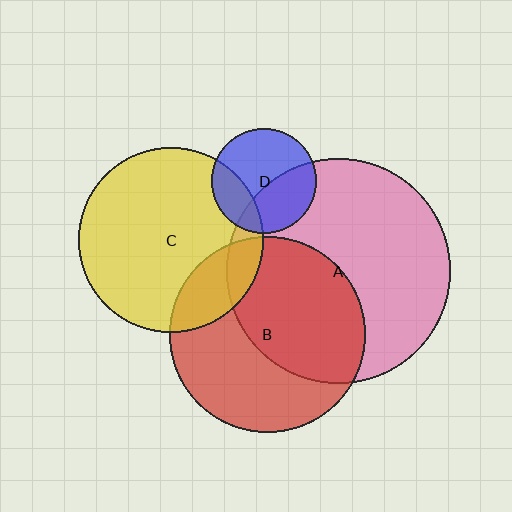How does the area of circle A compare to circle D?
Approximately 4.5 times.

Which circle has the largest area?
Circle A (pink).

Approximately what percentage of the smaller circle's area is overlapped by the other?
Approximately 50%.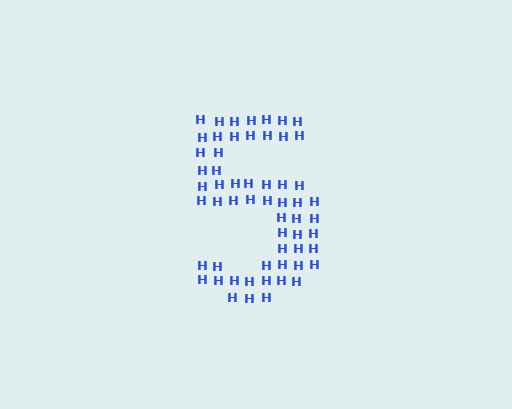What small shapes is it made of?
It is made of small letter H's.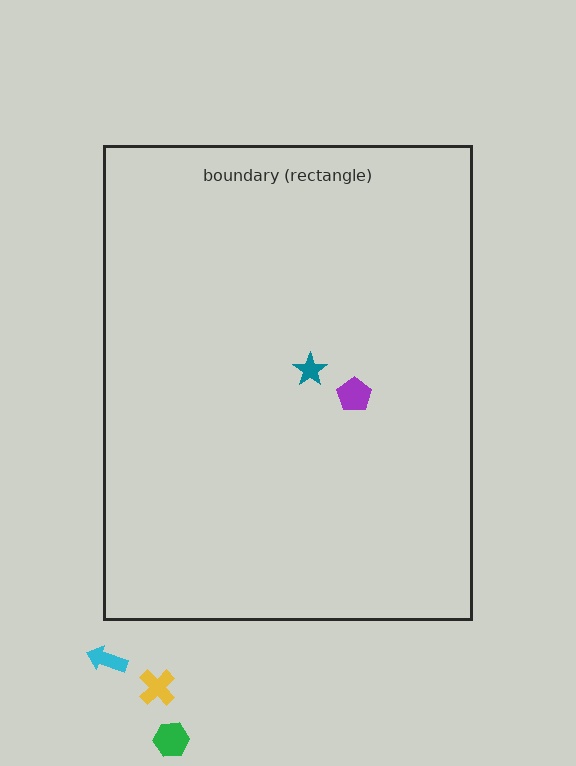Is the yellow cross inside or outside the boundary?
Outside.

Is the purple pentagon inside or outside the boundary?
Inside.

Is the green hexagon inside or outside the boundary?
Outside.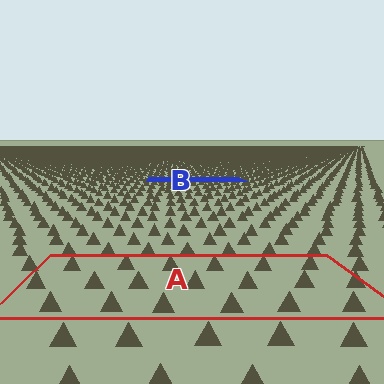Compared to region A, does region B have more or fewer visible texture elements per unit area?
Region B has more texture elements per unit area — they are packed more densely because it is farther away.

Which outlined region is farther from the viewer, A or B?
Region B is farther from the viewer — the texture elements inside it appear smaller and more densely packed.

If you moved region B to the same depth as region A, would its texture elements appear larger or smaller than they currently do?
They would appear larger. At a closer depth, the same texture elements are projected at a bigger on-screen size.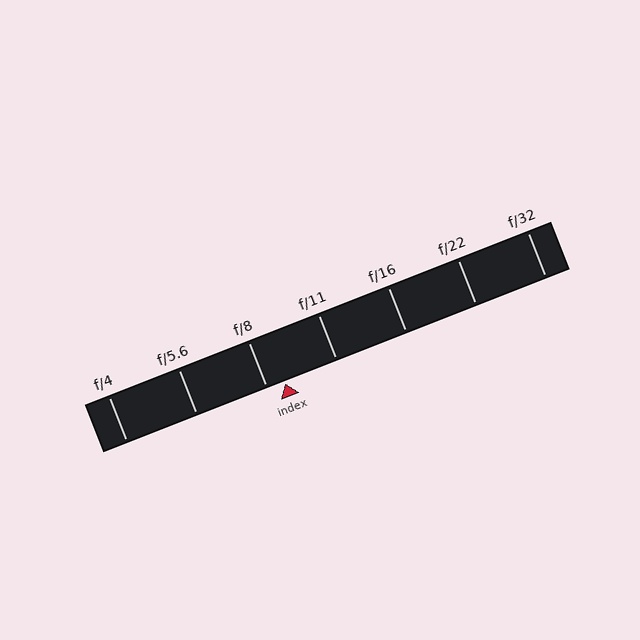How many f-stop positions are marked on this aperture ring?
There are 7 f-stop positions marked.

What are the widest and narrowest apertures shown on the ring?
The widest aperture shown is f/4 and the narrowest is f/32.